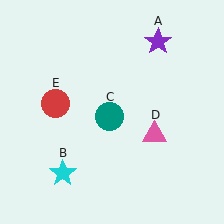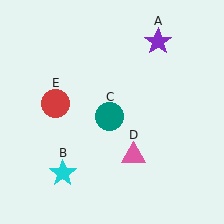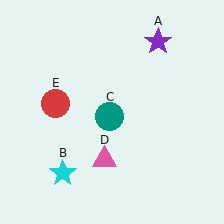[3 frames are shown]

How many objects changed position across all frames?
1 object changed position: pink triangle (object D).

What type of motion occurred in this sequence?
The pink triangle (object D) rotated clockwise around the center of the scene.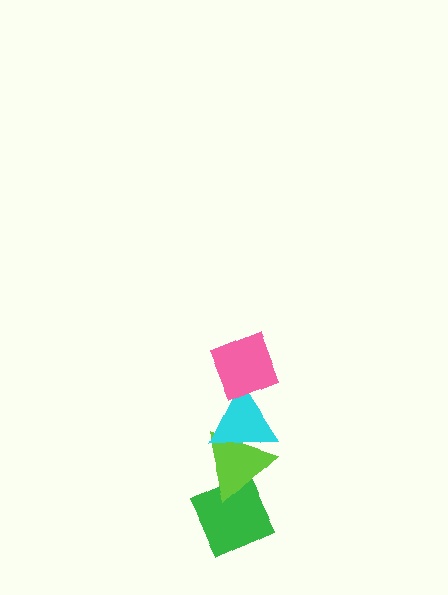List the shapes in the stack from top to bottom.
From top to bottom: the pink diamond, the cyan triangle, the lime triangle, the green diamond.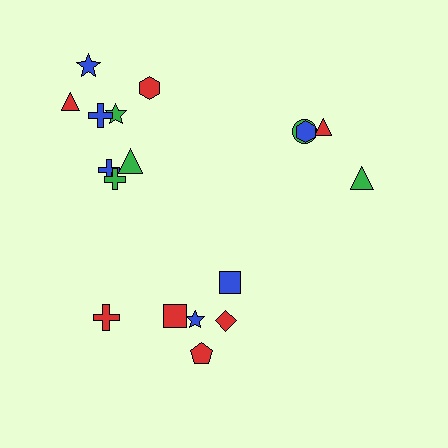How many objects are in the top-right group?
There are 4 objects.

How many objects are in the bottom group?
There are 6 objects.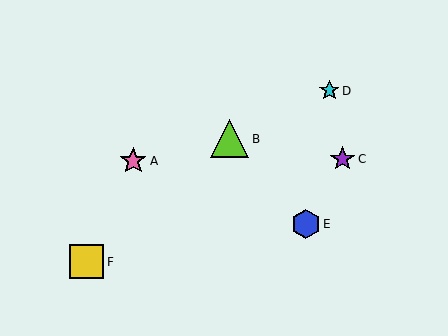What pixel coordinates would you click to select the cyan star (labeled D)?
Click at (329, 91) to select the cyan star D.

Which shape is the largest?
The lime triangle (labeled B) is the largest.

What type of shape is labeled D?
Shape D is a cyan star.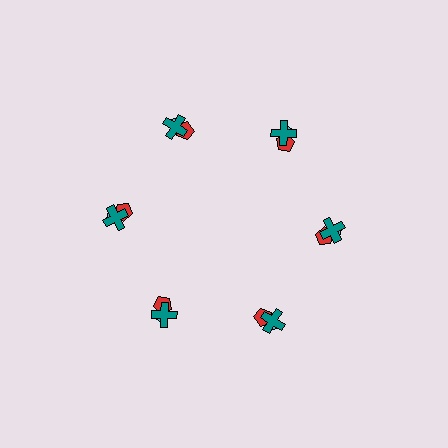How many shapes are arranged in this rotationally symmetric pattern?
There are 18 shapes, arranged in 6 groups of 3.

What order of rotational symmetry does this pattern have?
This pattern has 6-fold rotational symmetry.